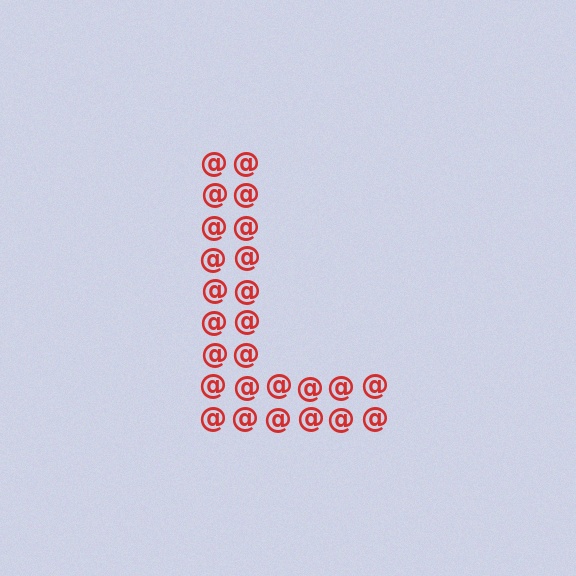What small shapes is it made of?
It is made of small at signs.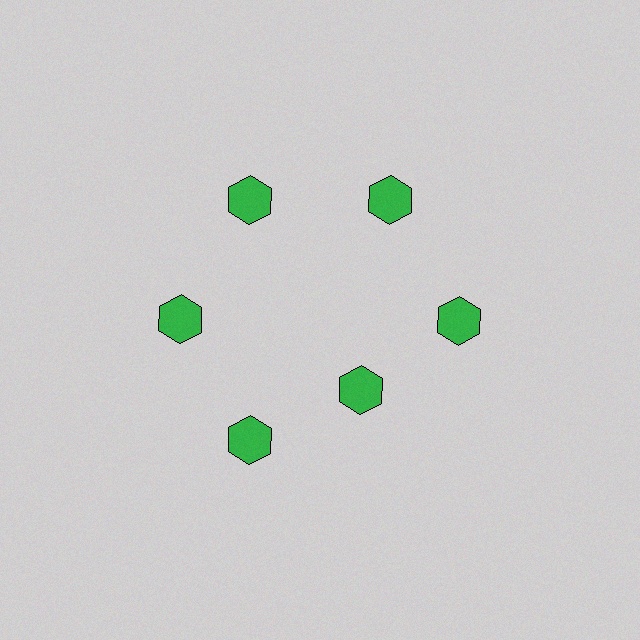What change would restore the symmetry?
The symmetry would be restored by moving it outward, back onto the ring so that all 6 hexagons sit at equal angles and equal distance from the center.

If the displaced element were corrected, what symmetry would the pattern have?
It would have 6-fold rotational symmetry — the pattern would map onto itself every 60 degrees.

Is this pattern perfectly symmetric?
No. The 6 green hexagons are arranged in a ring, but one element near the 5 o'clock position is pulled inward toward the center, breaking the 6-fold rotational symmetry.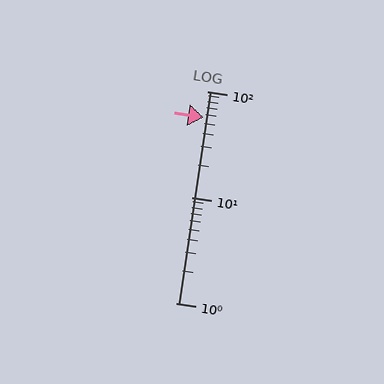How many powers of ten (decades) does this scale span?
The scale spans 2 decades, from 1 to 100.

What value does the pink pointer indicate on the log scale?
The pointer indicates approximately 56.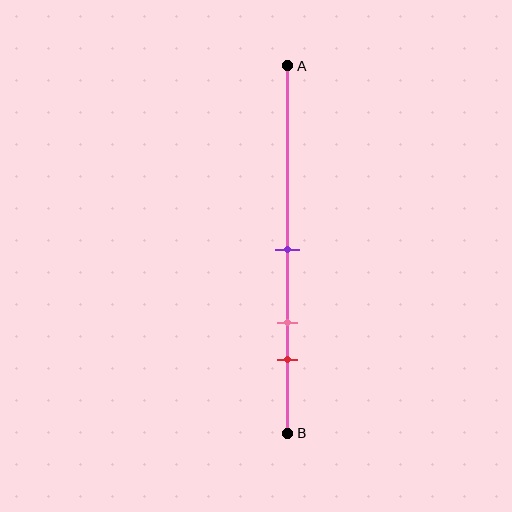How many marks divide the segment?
There are 3 marks dividing the segment.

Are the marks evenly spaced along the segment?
Yes, the marks are approximately evenly spaced.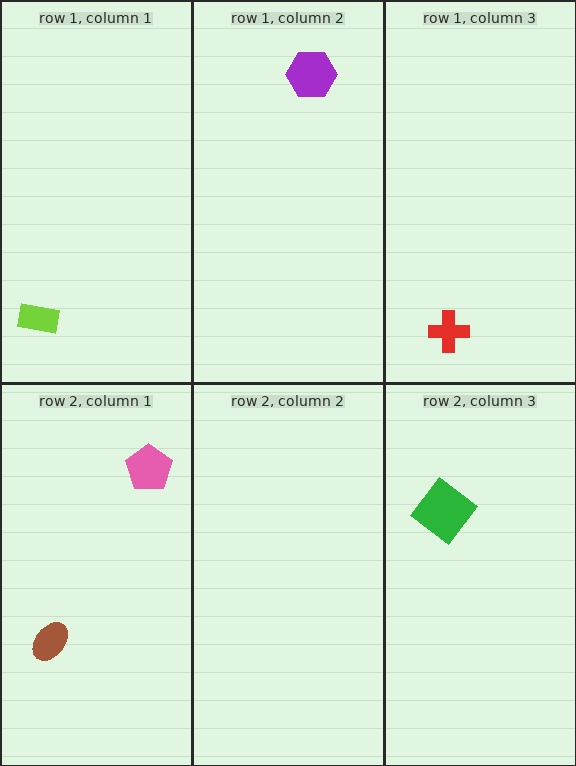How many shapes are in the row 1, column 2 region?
1.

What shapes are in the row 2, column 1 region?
The pink pentagon, the brown ellipse.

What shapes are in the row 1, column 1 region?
The lime rectangle.